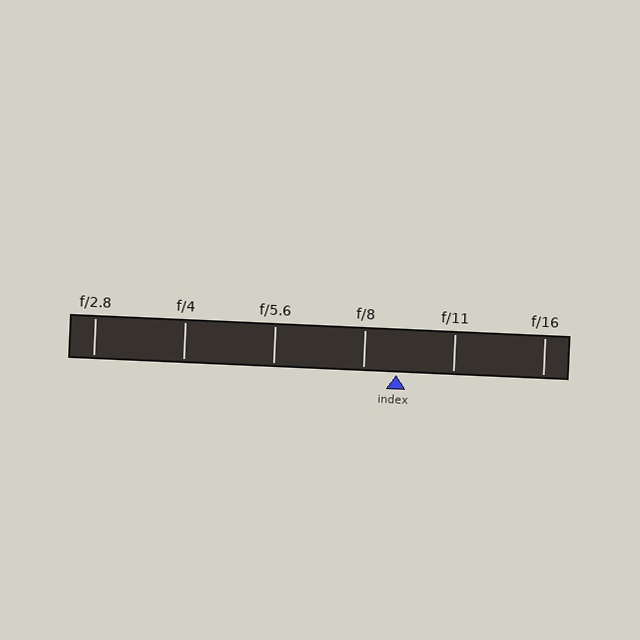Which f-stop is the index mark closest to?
The index mark is closest to f/8.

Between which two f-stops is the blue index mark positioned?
The index mark is between f/8 and f/11.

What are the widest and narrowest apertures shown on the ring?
The widest aperture shown is f/2.8 and the narrowest is f/16.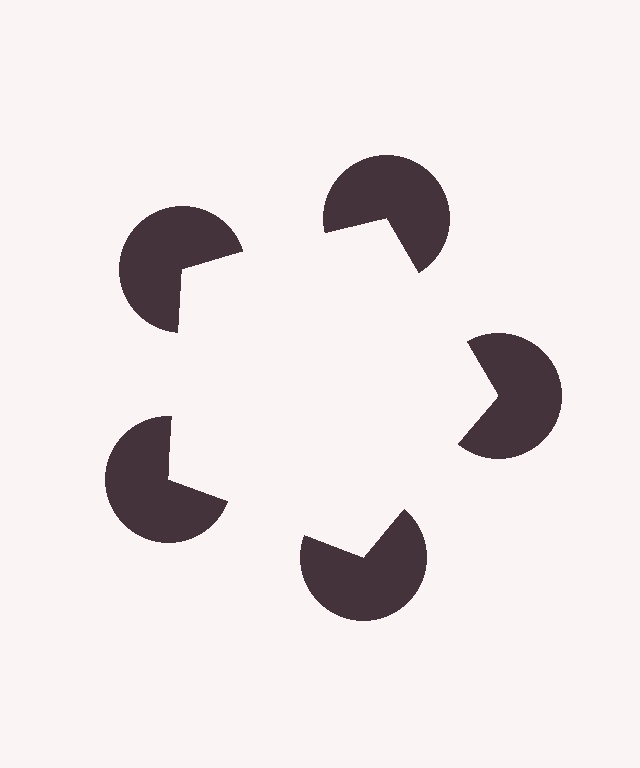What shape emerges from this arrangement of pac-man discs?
An illusory pentagon — its edges are inferred from the aligned wedge cuts in the pac-man discs, not physically drawn.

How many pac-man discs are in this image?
There are 5 — one at each vertex of the illusory pentagon.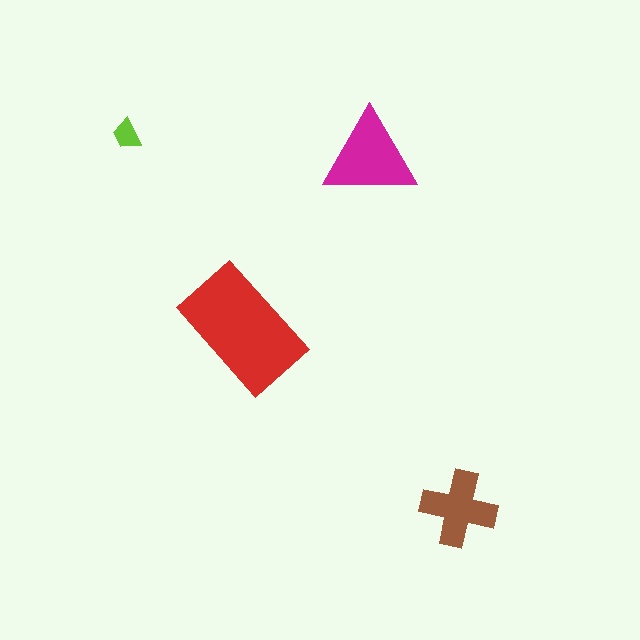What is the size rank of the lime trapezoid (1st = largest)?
4th.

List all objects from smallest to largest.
The lime trapezoid, the brown cross, the magenta triangle, the red rectangle.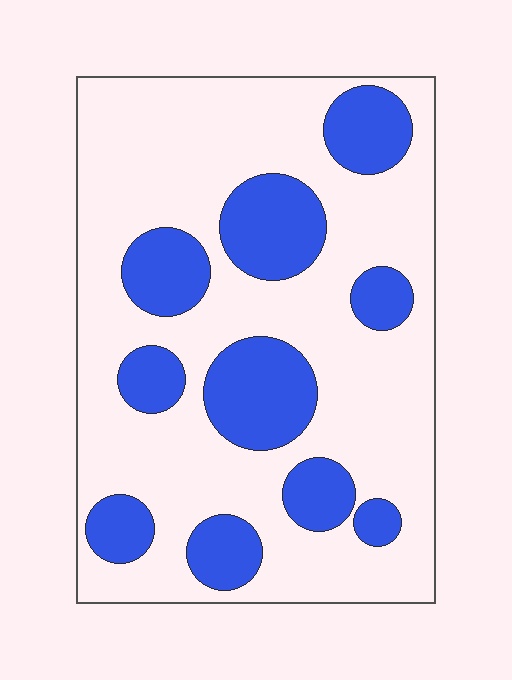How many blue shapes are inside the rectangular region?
10.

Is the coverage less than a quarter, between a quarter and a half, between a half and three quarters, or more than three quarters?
Between a quarter and a half.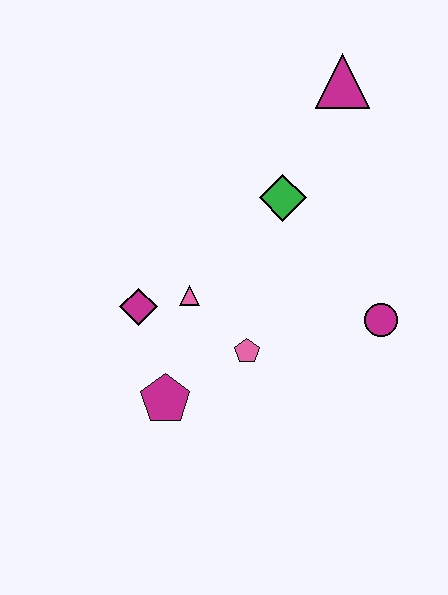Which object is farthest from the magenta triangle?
The magenta pentagon is farthest from the magenta triangle.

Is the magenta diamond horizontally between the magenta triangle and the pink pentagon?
No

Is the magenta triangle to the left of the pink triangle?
No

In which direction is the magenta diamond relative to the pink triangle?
The magenta diamond is to the left of the pink triangle.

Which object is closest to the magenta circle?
The pink pentagon is closest to the magenta circle.